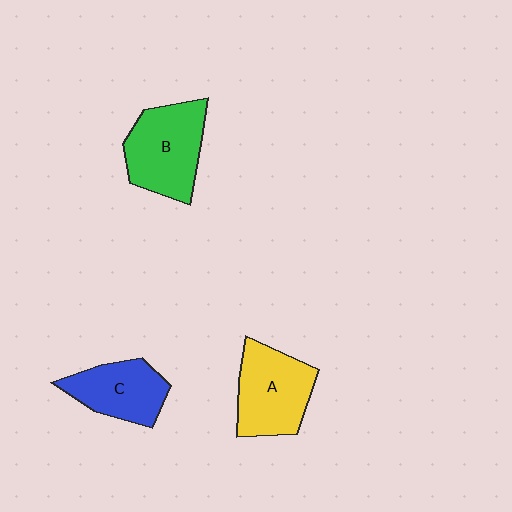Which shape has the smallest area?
Shape C (blue).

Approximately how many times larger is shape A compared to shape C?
Approximately 1.2 times.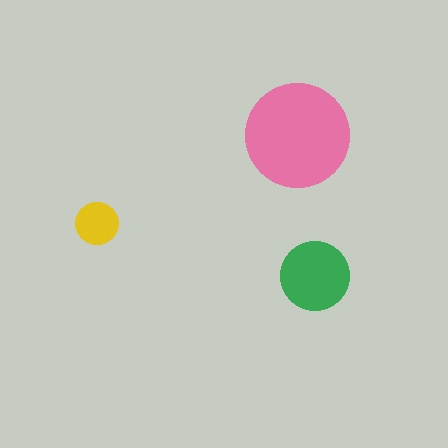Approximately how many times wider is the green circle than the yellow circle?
About 1.5 times wider.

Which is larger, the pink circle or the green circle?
The pink one.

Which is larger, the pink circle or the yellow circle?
The pink one.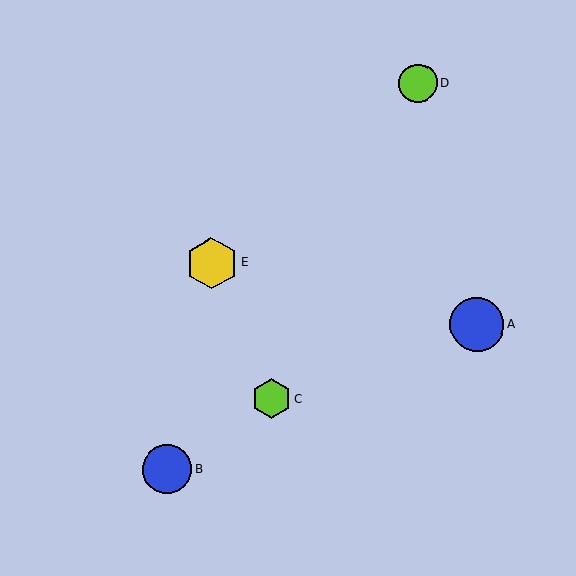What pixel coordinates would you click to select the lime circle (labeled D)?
Click at (418, 83) to select the lime circle D.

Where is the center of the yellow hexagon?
The center of the yellow hexagon is at (212, 263).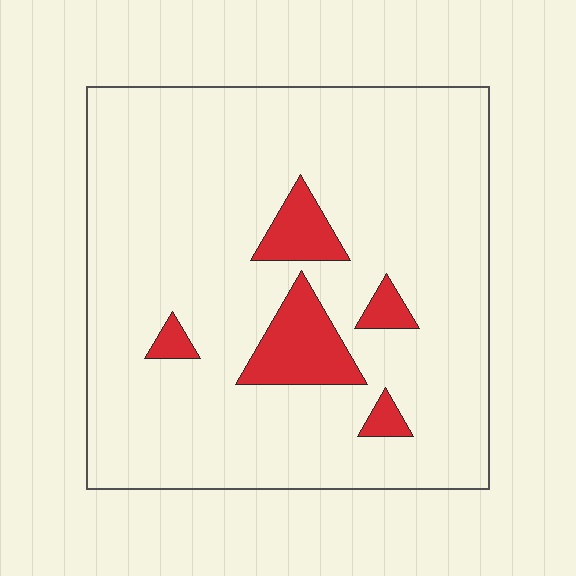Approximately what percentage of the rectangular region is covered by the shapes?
Approximately 10%.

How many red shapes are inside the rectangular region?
5.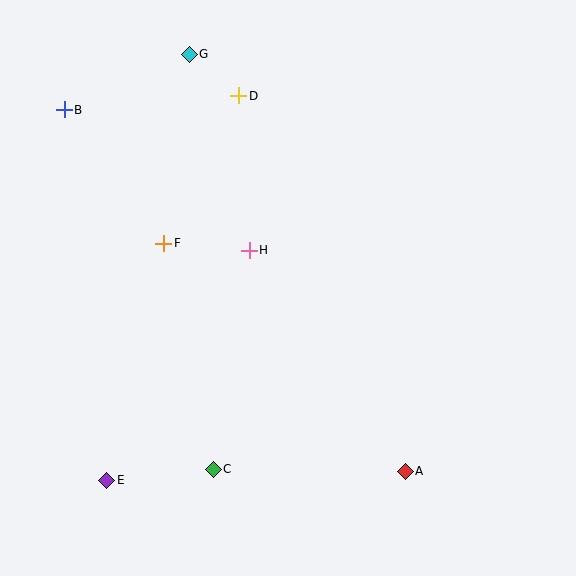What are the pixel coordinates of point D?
Point D is at (239, 96).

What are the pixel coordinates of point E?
Point E is at (107, 480).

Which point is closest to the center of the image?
Point H at (249, 250) is closest to the center.